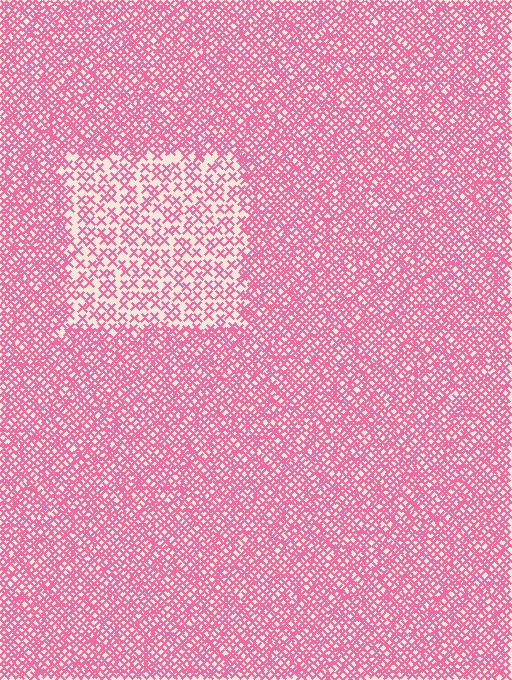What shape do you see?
I see a rectangle.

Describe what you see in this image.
The image contains small pink elements arranged at two different densities. A rectangle-shaped region is visible where the elements are less densely packed than the surrounding area.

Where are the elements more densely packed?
The elements are more densely packed outside the rectangle boundary.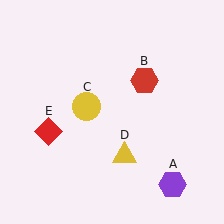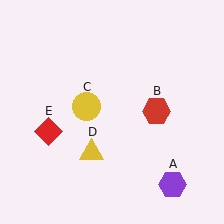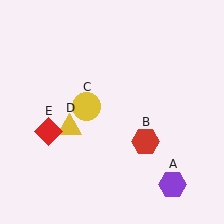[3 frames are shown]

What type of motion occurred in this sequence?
The red hexagon (object B), yellow triangle (object D) rotated clockwise around the center of the scene.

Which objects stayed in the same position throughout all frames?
Purple hexagon (object A) and yellow circle (object C) and red diamond (object E) remained stationary.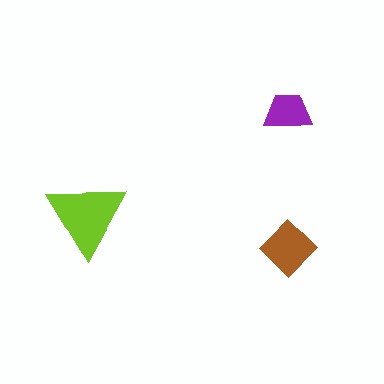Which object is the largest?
The lime triangle.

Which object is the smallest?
The purple trapezoid.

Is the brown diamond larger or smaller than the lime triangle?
Smaller.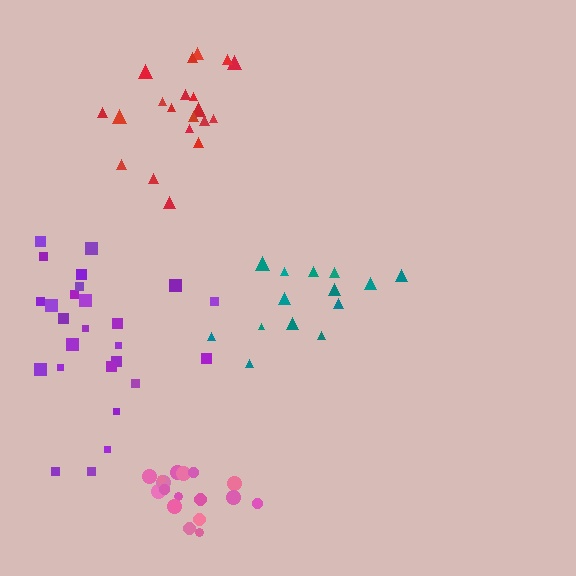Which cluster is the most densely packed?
Pink.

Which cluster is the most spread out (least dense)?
Teal.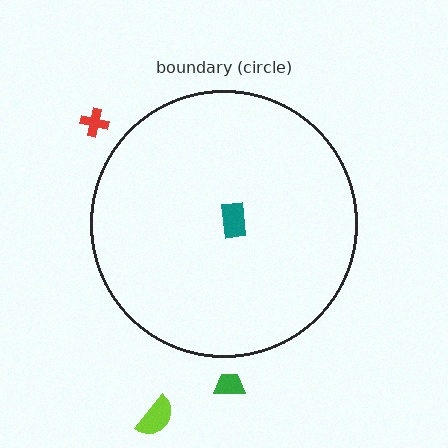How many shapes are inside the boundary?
1 inside, 3 outside.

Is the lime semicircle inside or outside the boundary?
Outside.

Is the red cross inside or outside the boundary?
Outside.